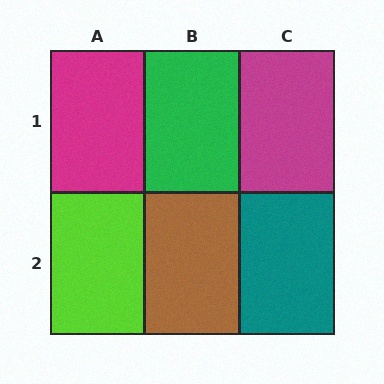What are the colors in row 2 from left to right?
Lime, brown, teal.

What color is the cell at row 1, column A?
Magenta.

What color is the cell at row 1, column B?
Green.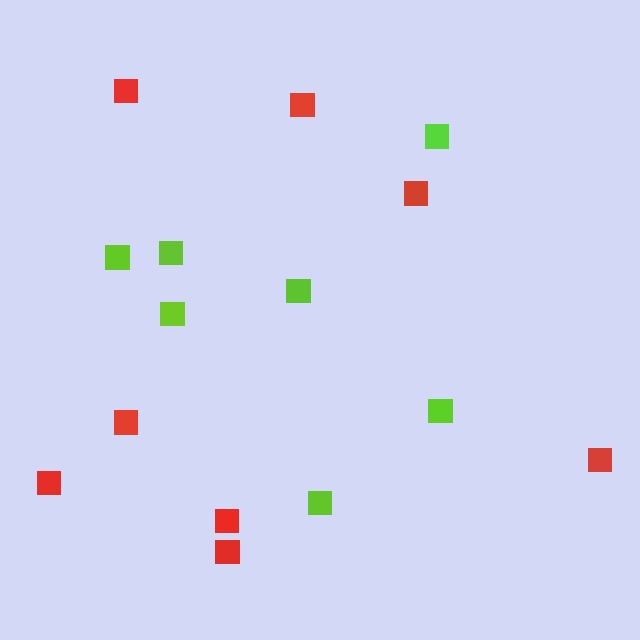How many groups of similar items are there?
There are 2 groups: one group of red squares (8) and one group of lime squares (7).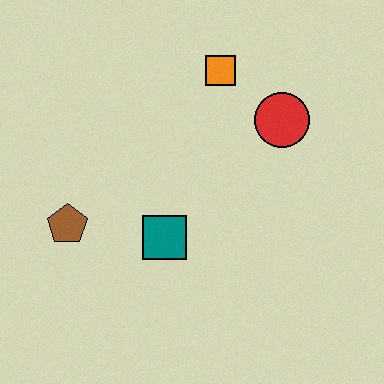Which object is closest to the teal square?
The brown pentagon is closest to the teal square.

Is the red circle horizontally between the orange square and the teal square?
No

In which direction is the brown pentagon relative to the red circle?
The brown pentagon is to the left of the red circle.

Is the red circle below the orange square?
Yes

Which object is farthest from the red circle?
The brown pentagon is farthest from the red circle.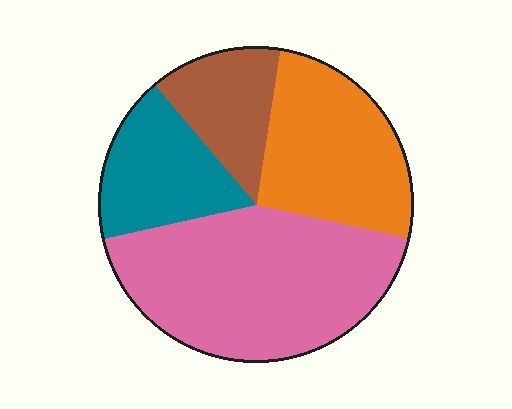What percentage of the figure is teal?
Teal covers about 15% of the figure.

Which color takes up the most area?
Pink, at roughly 45%.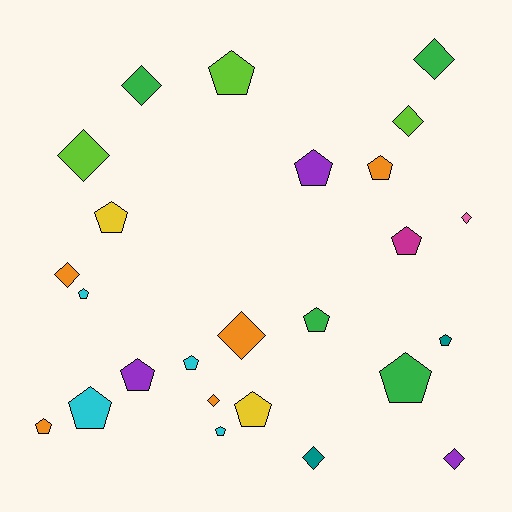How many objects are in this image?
There are 25 objects.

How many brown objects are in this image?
There are no brown objects.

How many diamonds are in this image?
There are 10 diamonds.